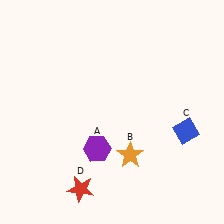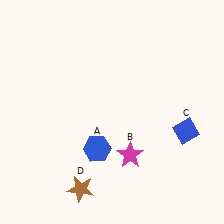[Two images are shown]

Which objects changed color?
A changed from purple to blue. B changed from orange to magenta. D changed from red to brown.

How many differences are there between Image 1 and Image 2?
There are 3 differences between the two images.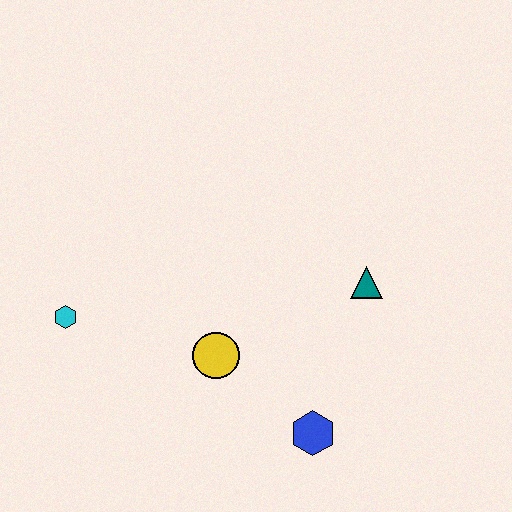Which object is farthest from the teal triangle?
The cyan hexagon is farthest from the teal triangle.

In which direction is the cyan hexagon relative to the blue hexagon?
The cyan hexagon is to the left of the blue hexagon.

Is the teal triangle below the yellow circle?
No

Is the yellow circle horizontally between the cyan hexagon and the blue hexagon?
Yes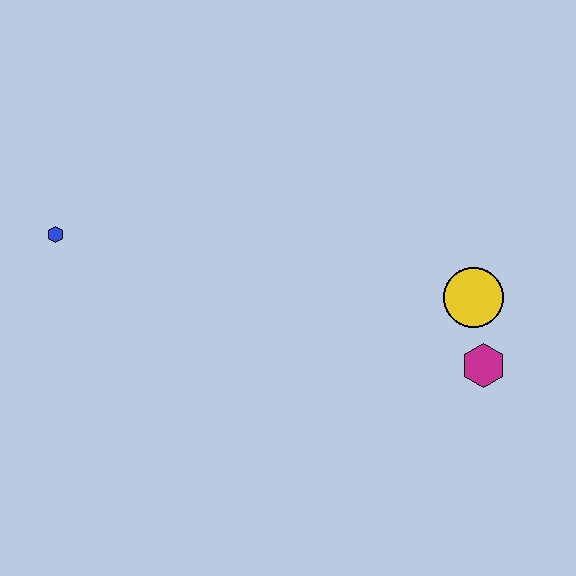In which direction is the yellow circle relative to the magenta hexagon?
The yellow circle is above the magenta hexagon.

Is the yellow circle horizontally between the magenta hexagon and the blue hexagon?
Yes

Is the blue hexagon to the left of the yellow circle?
Yes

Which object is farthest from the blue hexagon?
The magenta hexagon is farthest from the blue hexagon.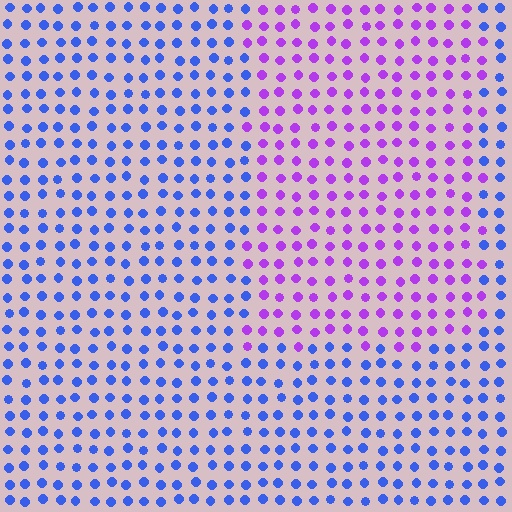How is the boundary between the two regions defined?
The boundary is defined purely by a slight shift in hue (about 55 degrees). Spacing, size, and orientation are identical on both sides.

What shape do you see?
I see a rectangle.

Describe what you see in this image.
The image is filled with small blue elements in a uniform arrangement. A rectangle-shaped region is visible where the elements are tinted to a slightly different hue, forming a subtle color boundary.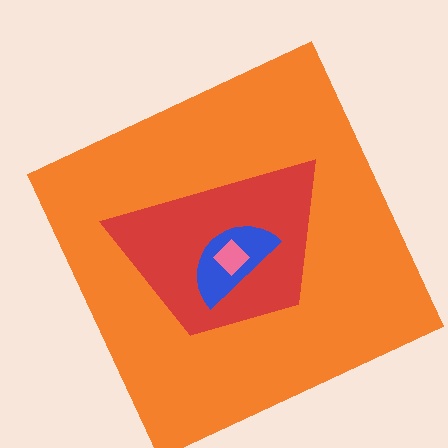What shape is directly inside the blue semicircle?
The pink diamond.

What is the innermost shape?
The pink diamond.